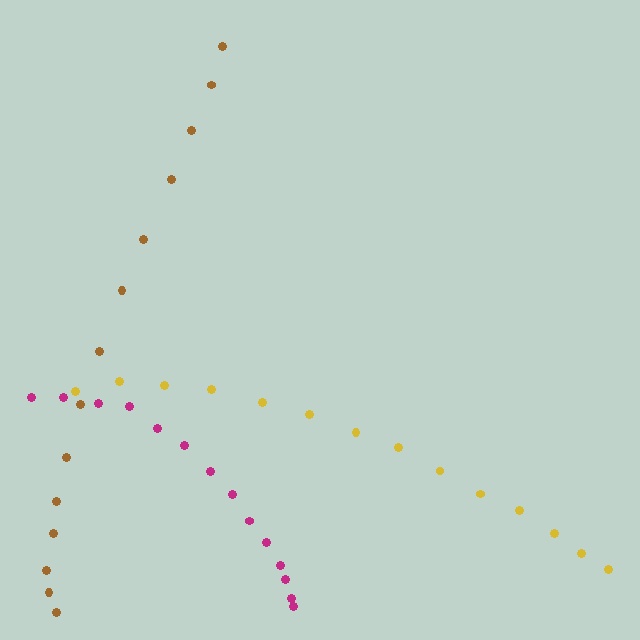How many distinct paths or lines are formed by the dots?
There are 3 distinct paths.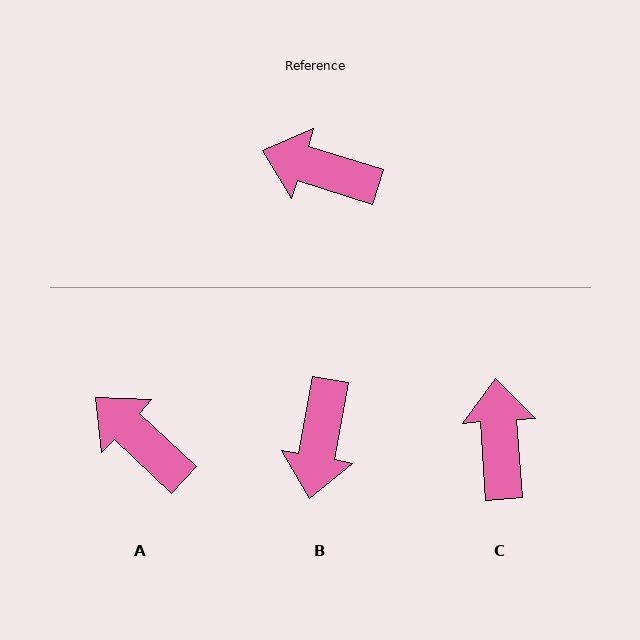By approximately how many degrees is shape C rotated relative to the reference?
Approximately 69 degrees clockwise.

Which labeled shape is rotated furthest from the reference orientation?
B, about 97 degrees away.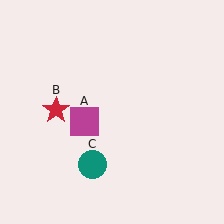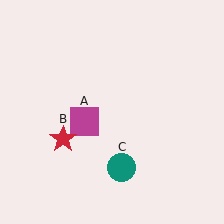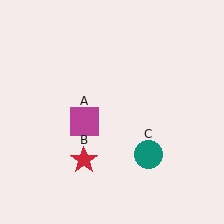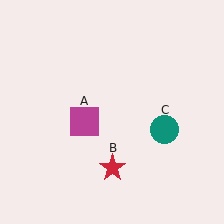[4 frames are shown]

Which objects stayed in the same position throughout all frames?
Magenta square (object A) remained stationary.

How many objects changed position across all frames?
2 objects changed position: red star (object B), teal circle (object C).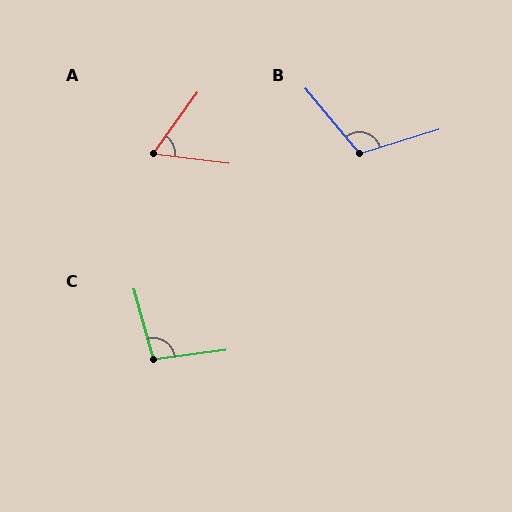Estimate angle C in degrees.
Approximately 98 degrees.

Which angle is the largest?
B, at approximately 113 degrees.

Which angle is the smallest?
A, at approximately 61 degrees.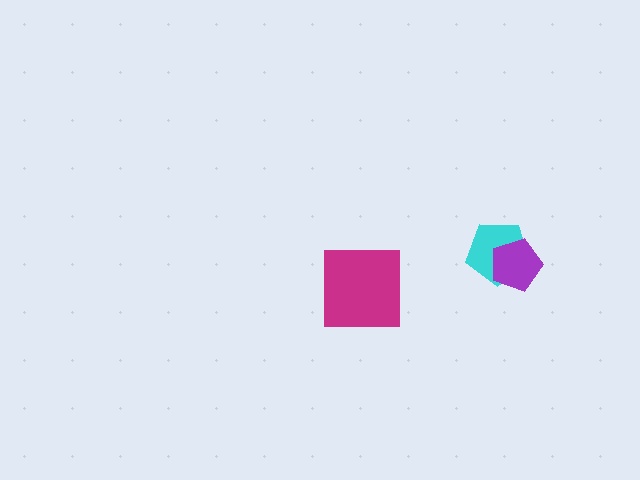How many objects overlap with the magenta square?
0 objects overlap with the magenta square.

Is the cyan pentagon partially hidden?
Yes, it is partially covered by another shape.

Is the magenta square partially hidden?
No, no other shape covers it.